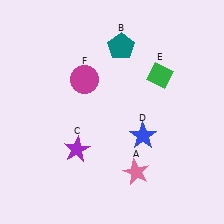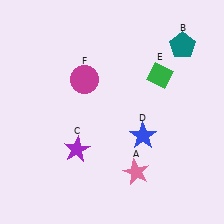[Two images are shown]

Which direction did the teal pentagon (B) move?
The teal pentagon (B) moved right.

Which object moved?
The teal pentagon (B) moved right.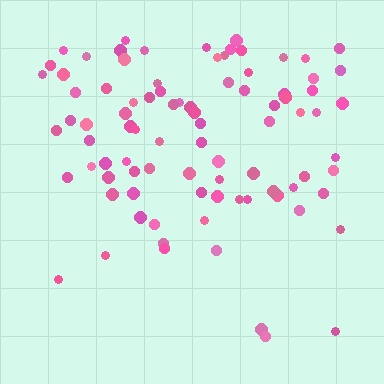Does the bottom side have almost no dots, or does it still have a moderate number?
Still a moderate number, just noticeably fewer than the top.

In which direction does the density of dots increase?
From bottom to top, with the top side densest.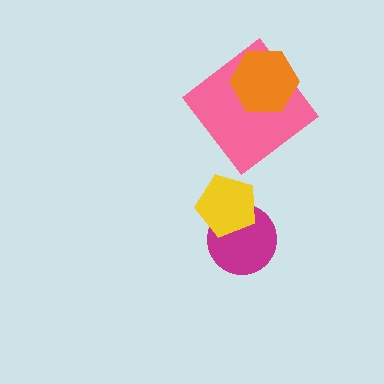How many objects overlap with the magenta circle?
1 object overlaps with the magenta circle.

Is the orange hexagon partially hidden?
No, no other shape covers it.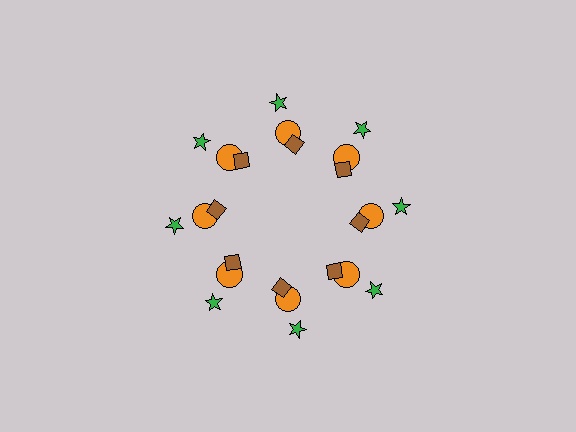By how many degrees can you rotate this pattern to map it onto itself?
The pattern maps onto itself every 45 degrees of rotation.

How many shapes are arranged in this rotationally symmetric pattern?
There are 24 shapes, arranged in 8 groups of 3.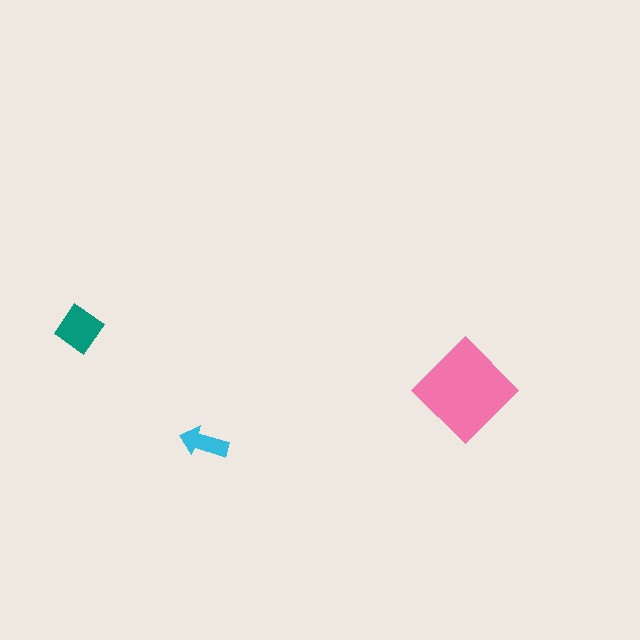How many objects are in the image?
There are 3 objects in the image.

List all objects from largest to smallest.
The pink diamond, the teal diamond, the cyan arrow.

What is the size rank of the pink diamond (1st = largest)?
1st.